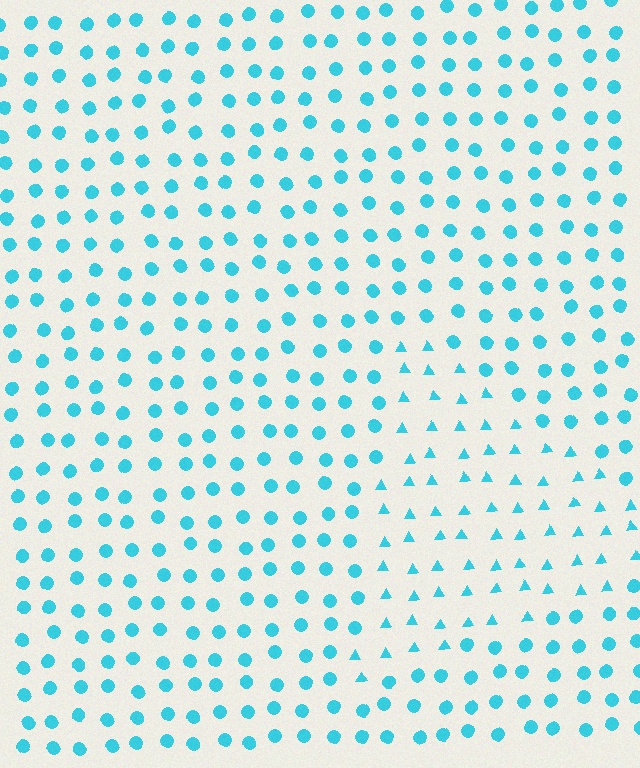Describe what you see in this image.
The image is filled with small cyan elements arranged in a uniform grid. A triangle-shaped region contains triangles, while the surrounding area contains circles. The boundary is defined purely by the change in element shape.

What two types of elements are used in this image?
The image uses triangles inside the triangle region and circles outside it.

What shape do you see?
I see a triangle.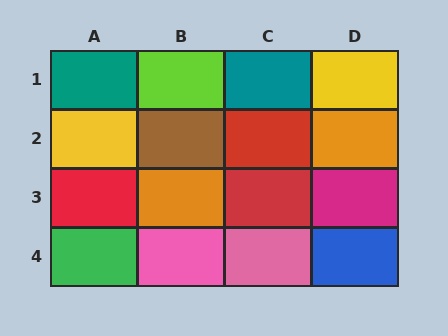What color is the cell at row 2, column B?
Brown.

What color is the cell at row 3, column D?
Magenta.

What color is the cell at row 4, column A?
Green.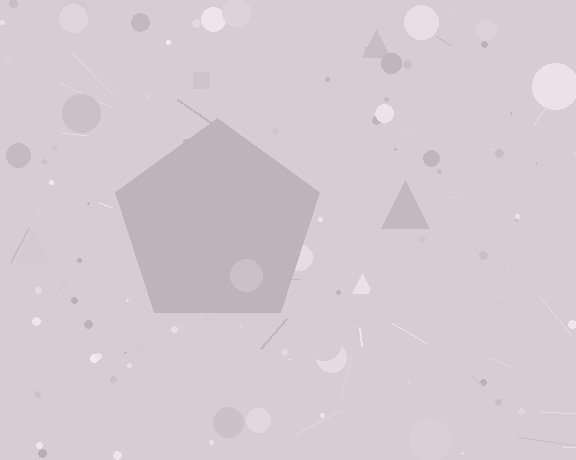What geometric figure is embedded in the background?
A pentagon is embedded in the background.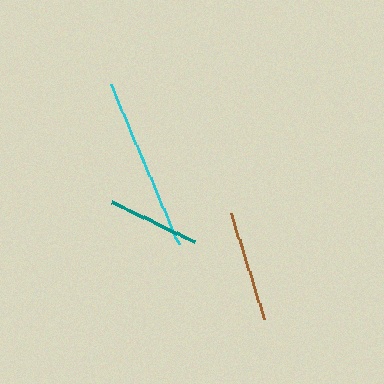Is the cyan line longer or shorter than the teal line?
The cyan line is longer than the teal line.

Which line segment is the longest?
The cyan line is the longest at approximately 174 pixels.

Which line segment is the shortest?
The teal line is the shortest at approximately 91 pixels.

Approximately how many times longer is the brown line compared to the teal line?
The brown line is approximately 1.2 times the length of the teal line.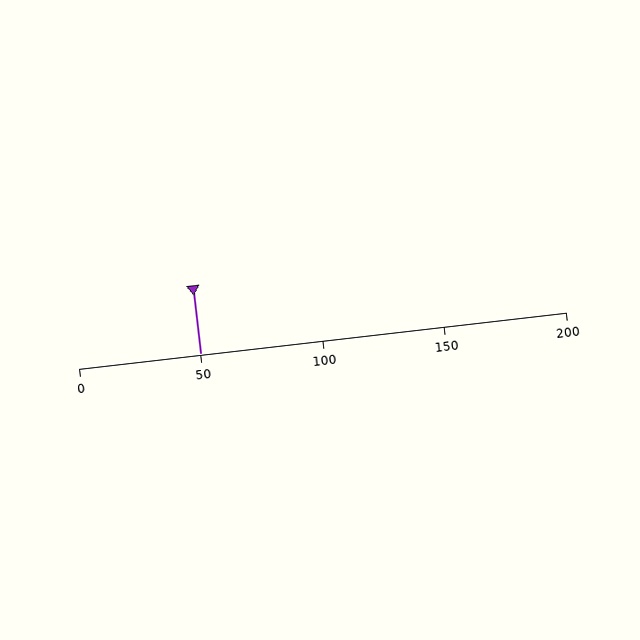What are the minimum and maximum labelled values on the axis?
The axis runs from 0 to 200.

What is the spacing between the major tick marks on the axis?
The major ticks are spaced 50 apart.